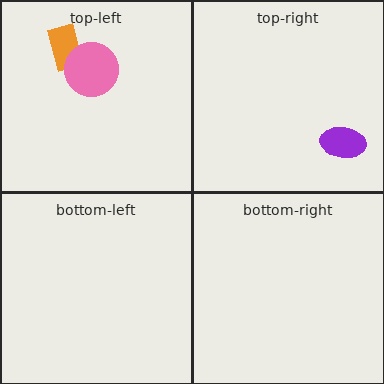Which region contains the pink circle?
The top-left region.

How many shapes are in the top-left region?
2.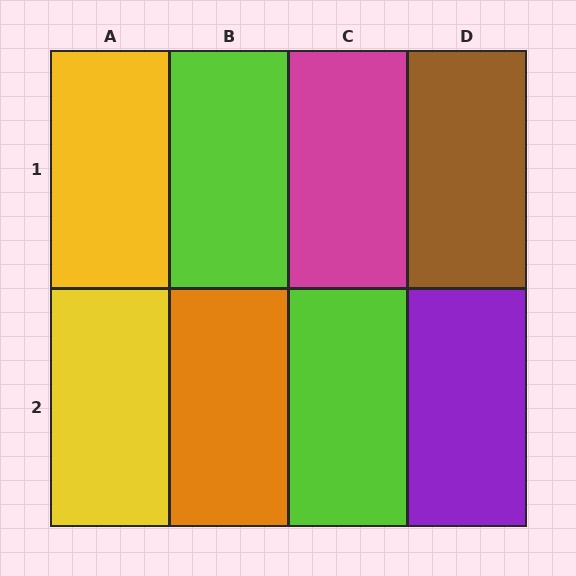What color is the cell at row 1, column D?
Brown.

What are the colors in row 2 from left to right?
Yellow, orange, lime, purple.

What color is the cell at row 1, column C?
Magenta.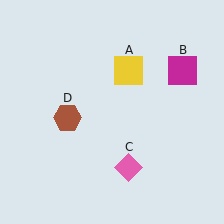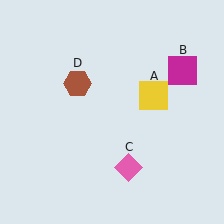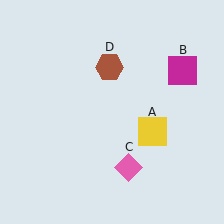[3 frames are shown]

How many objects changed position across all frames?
2 objects changed position: yellow square (object A), brown hexagon (object D).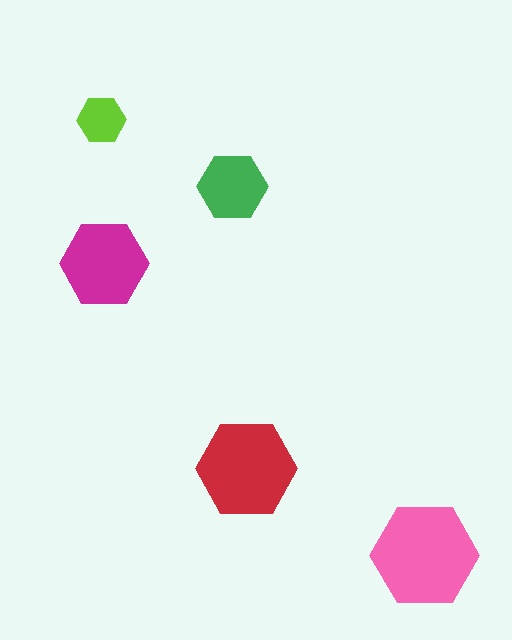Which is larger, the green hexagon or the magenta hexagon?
The magenta one.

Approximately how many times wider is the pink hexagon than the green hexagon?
About 1.5 times wider.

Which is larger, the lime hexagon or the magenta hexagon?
The magenta one.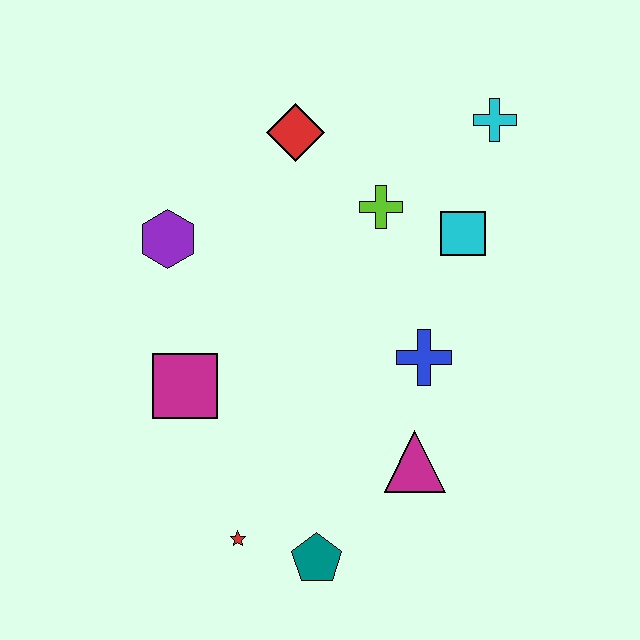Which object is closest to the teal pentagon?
The red star is closest to the teal pentagon.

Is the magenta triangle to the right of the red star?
Yes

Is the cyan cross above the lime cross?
Yes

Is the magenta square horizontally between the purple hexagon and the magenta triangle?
Yes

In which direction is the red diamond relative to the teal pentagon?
The red diamond is above the teal pentagon.